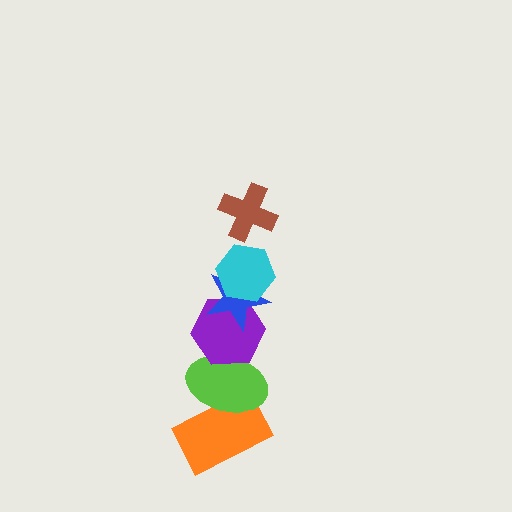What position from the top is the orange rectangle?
The orange rectangle is 6th from the top.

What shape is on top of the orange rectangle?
The lime ellipse is on top of the orange rectangle.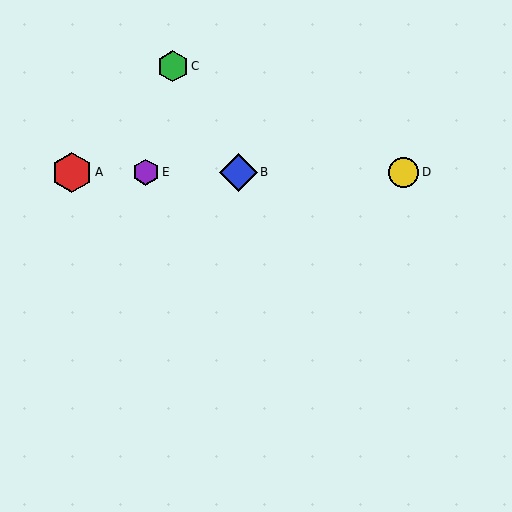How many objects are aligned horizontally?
4 objects (A, B, D, E) are aligned horizontally.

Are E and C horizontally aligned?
No, E is at y≈172 and C is at y≈66.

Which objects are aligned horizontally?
Objects A, B, D, E are aligned horizontally.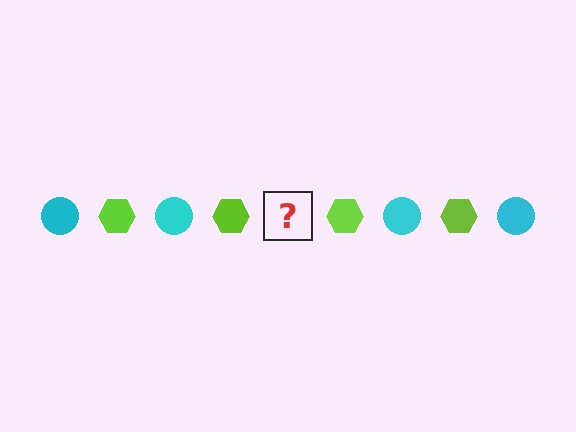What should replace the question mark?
The question mark should be replaced with a cyan circle.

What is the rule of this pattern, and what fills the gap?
The rule is that the pattern alternates between cyan circle and lime hexagon. The gap should be filled with a cyan circle.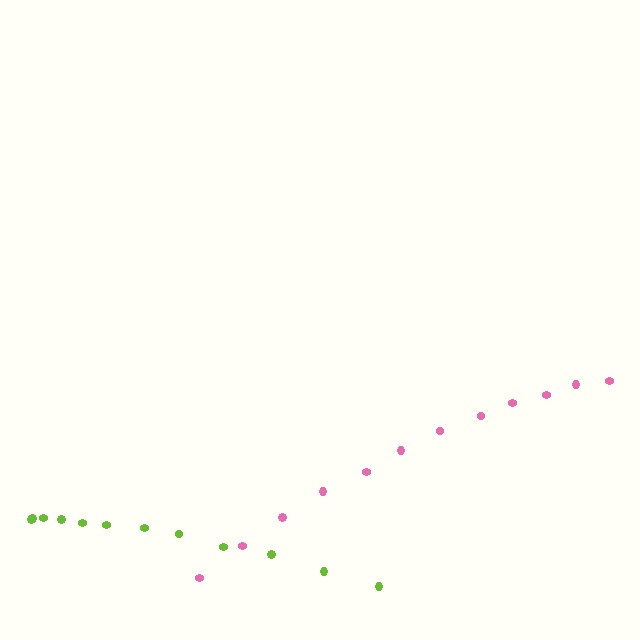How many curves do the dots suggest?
There are 2 distinct paths.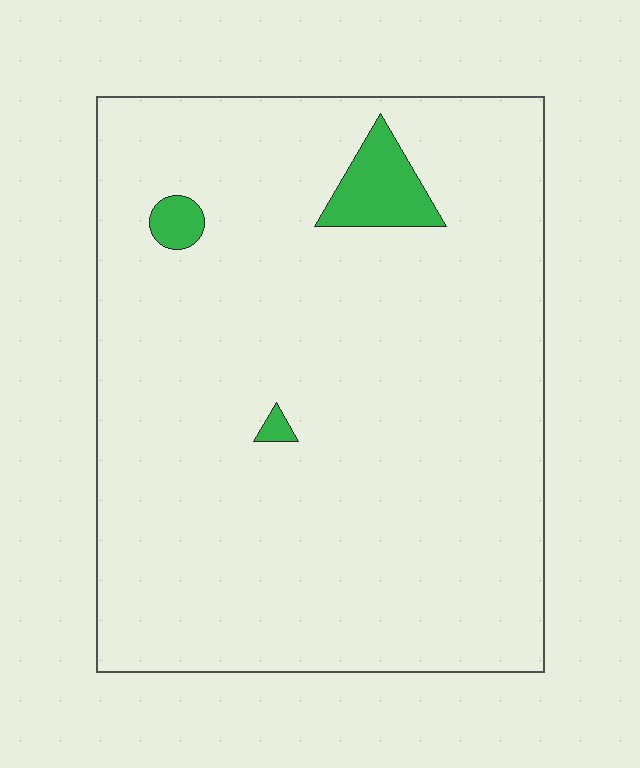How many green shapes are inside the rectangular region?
3.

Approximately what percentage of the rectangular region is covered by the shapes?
Approximately 5%.